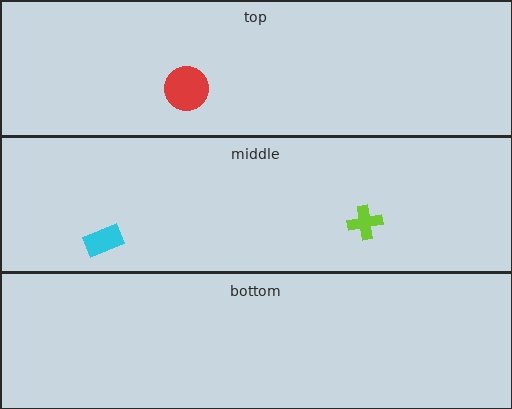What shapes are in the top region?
The red circle.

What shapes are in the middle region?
The lime cross, the cyan rectangle.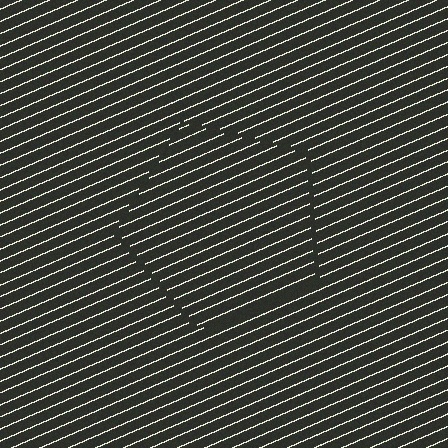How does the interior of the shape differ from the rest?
The interior of the shape contains the same grating, shifted by half a period — the contour is defined by the phase discontinuity where line-ends from the inner and outer gratings abut.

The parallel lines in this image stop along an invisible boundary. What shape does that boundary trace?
An illusory pentagon. The interior of the shape contains the same grating, shifted by half a period — the contour is defined by the phase discontinuity where line-ends from the inner and outer gratings abut.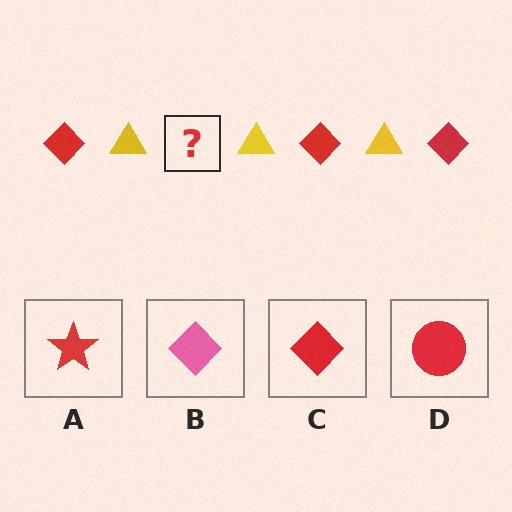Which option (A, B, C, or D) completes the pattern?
C.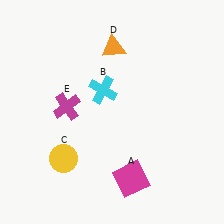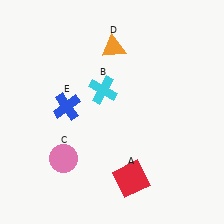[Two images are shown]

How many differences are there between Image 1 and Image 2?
There are 3 differences between the two images.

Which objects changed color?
A changed from magenta to red. C changed from yellow to pink. E changed from magenta to blue.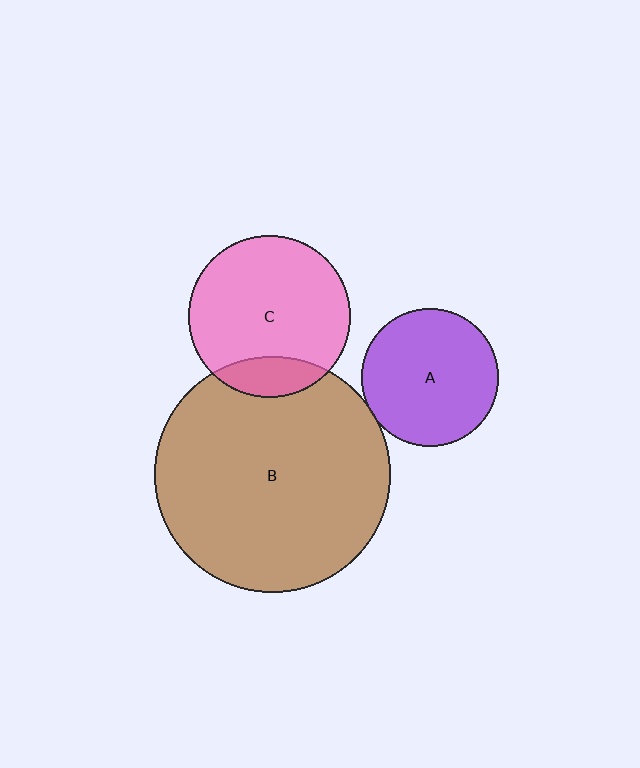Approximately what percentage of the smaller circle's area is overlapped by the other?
Approximately 15%.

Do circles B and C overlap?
Yes.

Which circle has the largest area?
Circle B (brown).